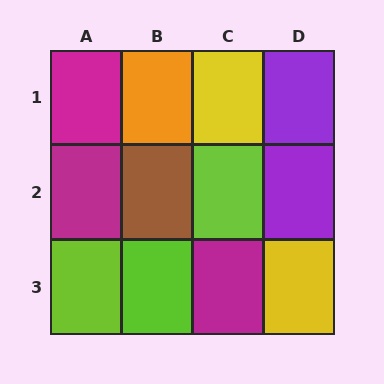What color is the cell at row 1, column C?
Yellow.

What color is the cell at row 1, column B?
Orange.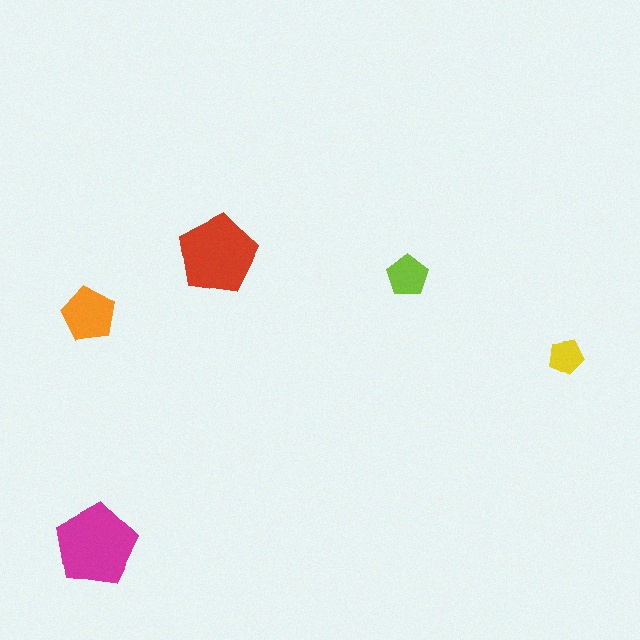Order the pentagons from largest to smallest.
the magenta one, the red one, the orange one, the lime one, the yellow one.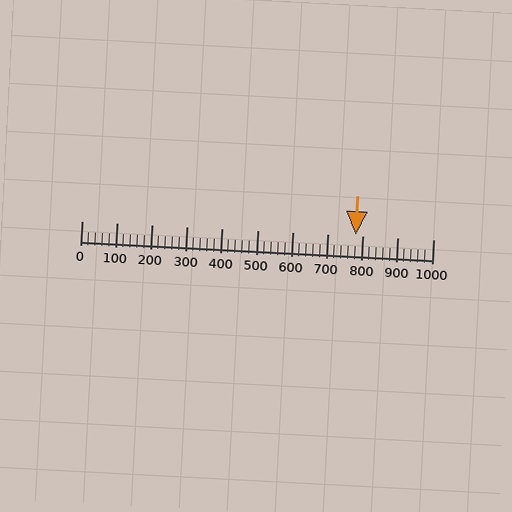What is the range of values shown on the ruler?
The ruler shows values from 0 to 1000.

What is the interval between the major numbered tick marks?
The major tick marks are spaced 100 units apart.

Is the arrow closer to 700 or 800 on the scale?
The arrow is closer to 800.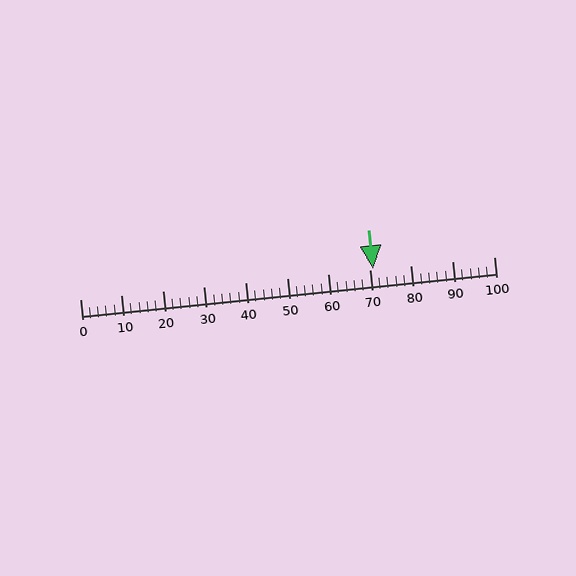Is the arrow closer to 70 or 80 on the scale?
The arrow is closer to 70.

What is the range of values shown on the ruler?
The ruler shows values from 0 to 100.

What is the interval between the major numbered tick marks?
The major tick marks are spaced 10 units apart.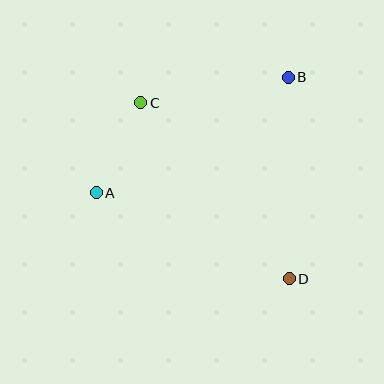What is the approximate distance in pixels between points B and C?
The distance between B and C is approximately 150 pixels.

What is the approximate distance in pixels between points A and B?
The distance between A and B is approximately 224 pixels.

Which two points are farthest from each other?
Points C and D are farthest from each other.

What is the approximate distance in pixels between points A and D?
The distance between A and D is approximately 211 pixels.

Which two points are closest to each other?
Points A and C are closest to each other.